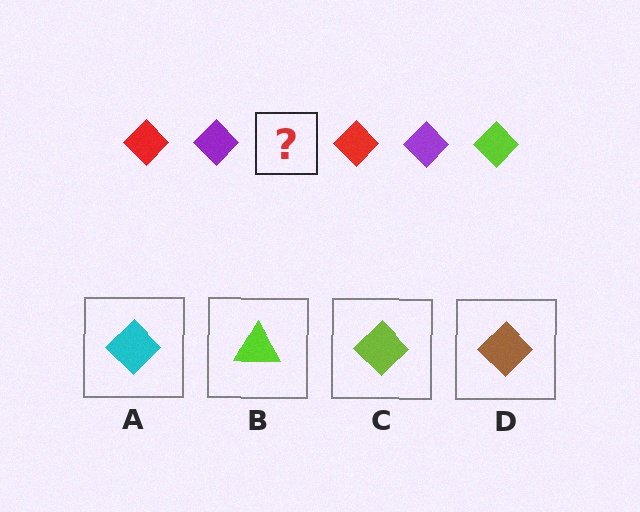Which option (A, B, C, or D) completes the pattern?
C.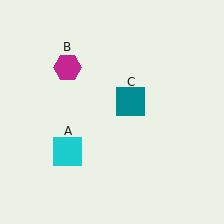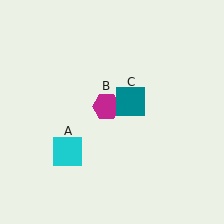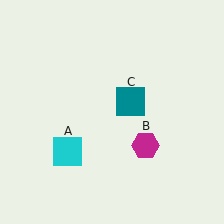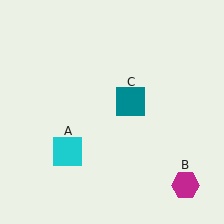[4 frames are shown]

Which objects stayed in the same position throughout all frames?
Cyan square (object A) and teal square (object C) remained stationary.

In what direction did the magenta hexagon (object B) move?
The magenta hexagon (object B) moved down and to the right.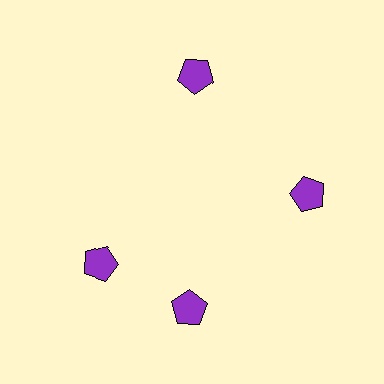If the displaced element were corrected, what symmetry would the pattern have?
It would have 4-fold rotational symmetry — the pattern would map onto itself every 90 degrees.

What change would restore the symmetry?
The symmetry would be restored by rotating it back into even spacing with its neighbors so that all 4 pentagons sit at equal angles and equal distance from the center.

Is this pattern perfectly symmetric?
No. The 4 purple pentagons are arranged in a ring, but one element near the 9 o'clock position is rotated out of alignment along the ring, breaking the 4-fold rotational symmetry.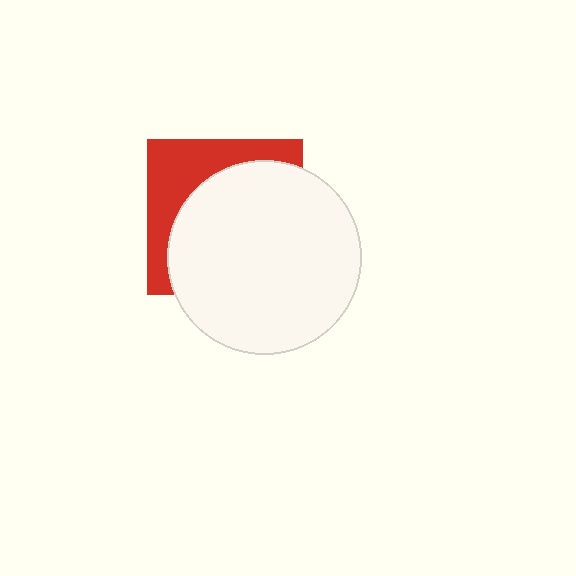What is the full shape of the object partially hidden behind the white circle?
The partially hidden object is a red square.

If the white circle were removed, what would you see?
You would see the complete red square.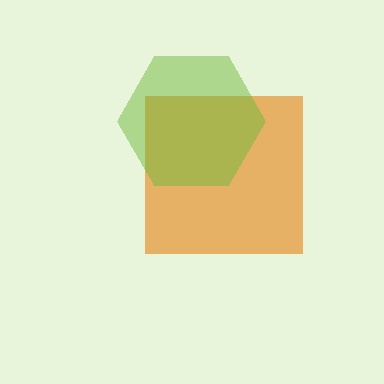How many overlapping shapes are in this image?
There are 2 overlapping shapes in the image.